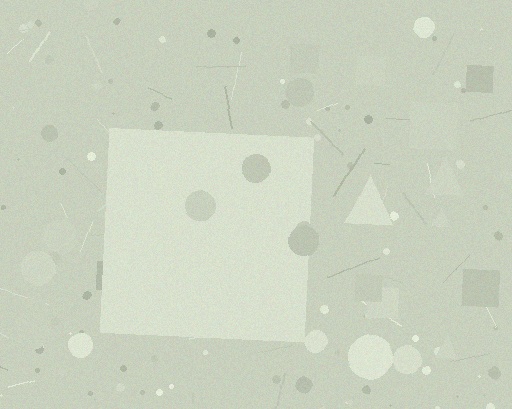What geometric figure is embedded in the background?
A square is embedded in the background.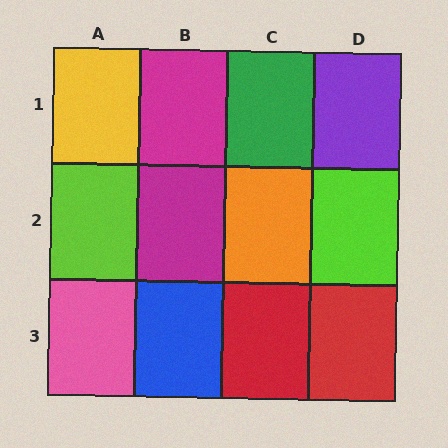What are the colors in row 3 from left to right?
Pink, blue, red, red.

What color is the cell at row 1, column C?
Green.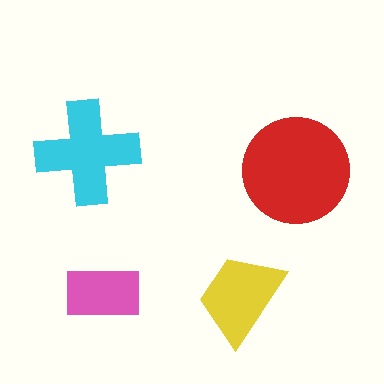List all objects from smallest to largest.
The pink rectangle, the yellow trapezoid, the cyan cross, the red circle.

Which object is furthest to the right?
The red circle is rightmost.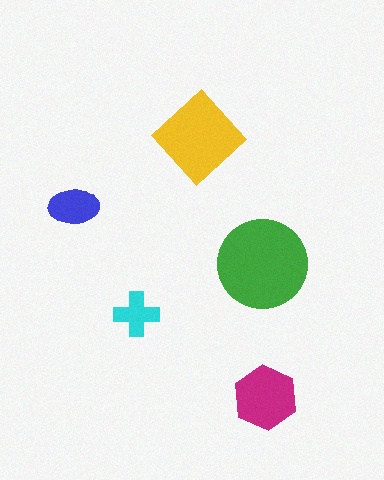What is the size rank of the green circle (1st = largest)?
1st.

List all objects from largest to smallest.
The green circle, the yellow diamond, the magenta hexagon, the blue ellipse, the cyan cross.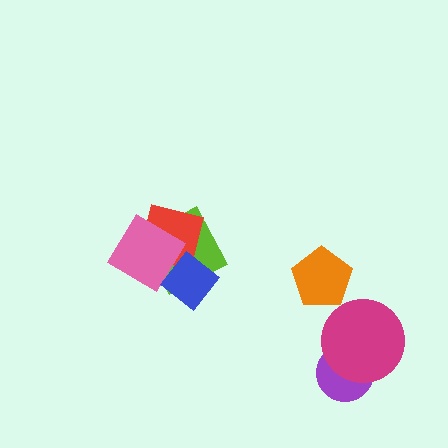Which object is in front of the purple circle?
The magenta circle is in front of the purple circle.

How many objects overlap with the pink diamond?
3 objects overlap with the pink diamond.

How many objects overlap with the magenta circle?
1 object overlaps with the magenta circle.